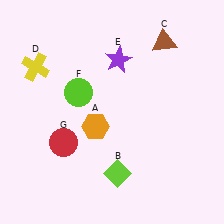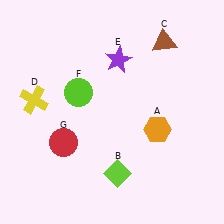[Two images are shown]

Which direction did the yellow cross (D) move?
The yellow cross (D) moved down.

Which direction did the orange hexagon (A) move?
The orange hexagon (A) moved right.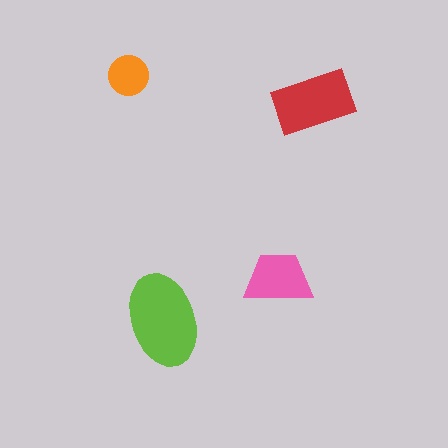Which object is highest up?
The orange circle is topmost.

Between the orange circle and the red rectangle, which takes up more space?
The red rectangle.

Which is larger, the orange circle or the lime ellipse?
The lime ellipse.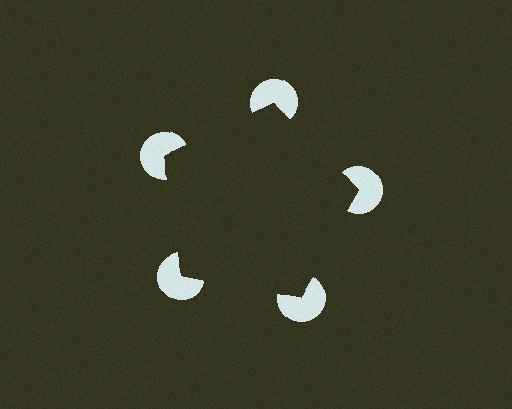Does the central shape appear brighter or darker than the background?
It typically appears slightly darker than the background, even though no actual brightness change is drawn.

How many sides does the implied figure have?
5 sides.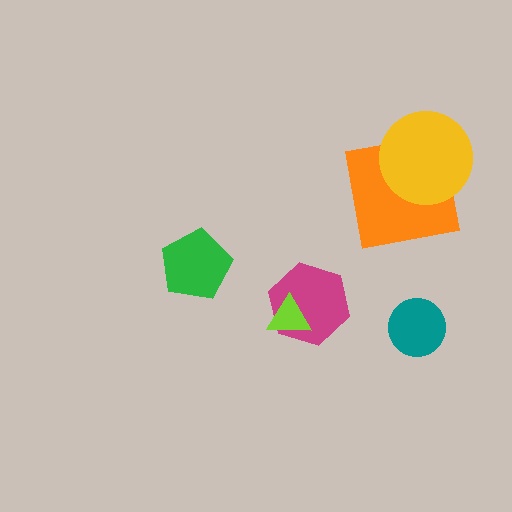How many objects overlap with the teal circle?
0 objects overlap with the teal circle.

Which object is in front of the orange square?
The yellow circle is in front of the orange square.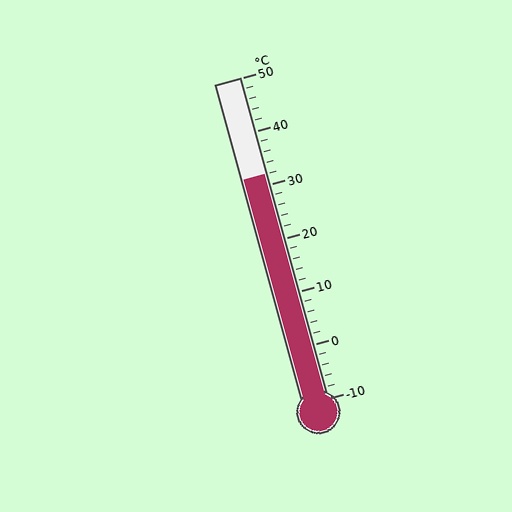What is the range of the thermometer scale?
The thermometer scale ranges from -10°C to 50°C.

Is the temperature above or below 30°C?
The temperature is above 30°C.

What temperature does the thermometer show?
The thermometer shows approximately 32°C.